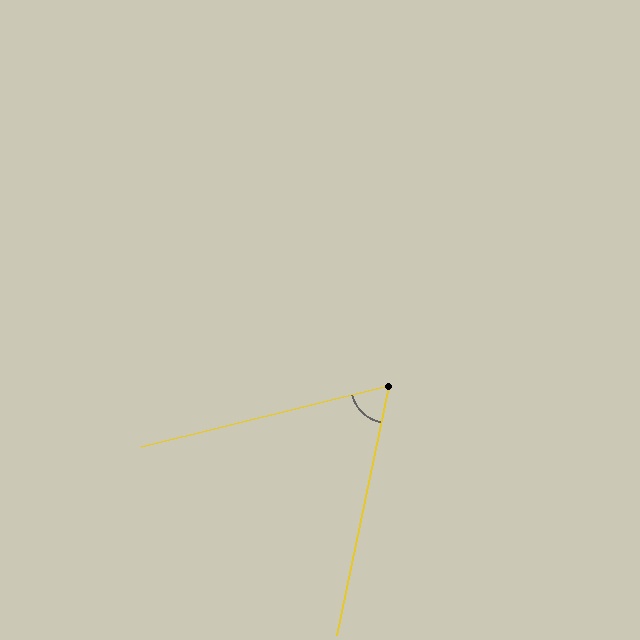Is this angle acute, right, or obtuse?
It is acute.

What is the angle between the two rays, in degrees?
Approximately 64 degrees.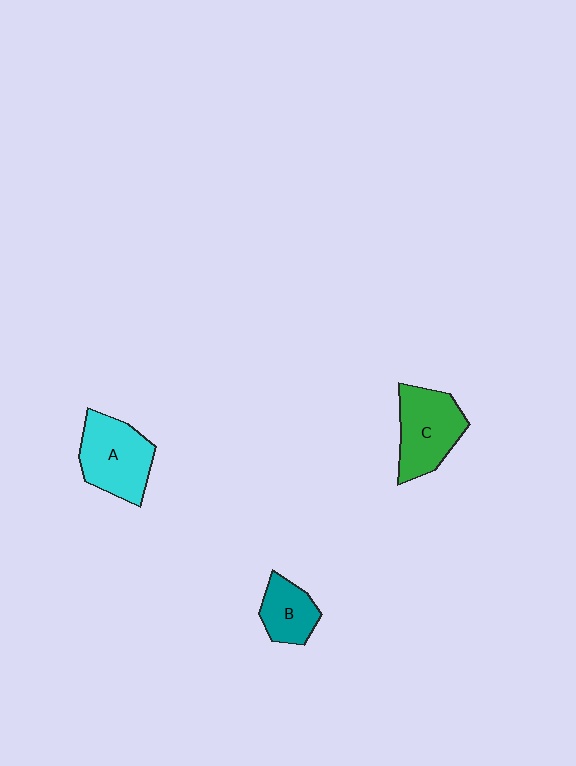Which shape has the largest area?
Shape A (cyan).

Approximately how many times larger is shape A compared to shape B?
Approximately 1.6 times.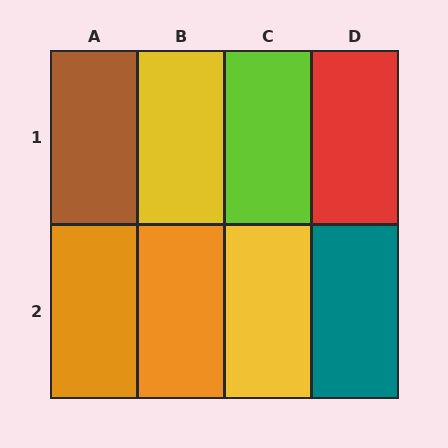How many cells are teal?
1 cell is teal.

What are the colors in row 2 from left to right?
Orange, orange, yellow, teal.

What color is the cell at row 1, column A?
Brown.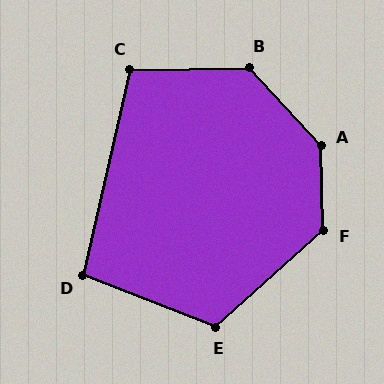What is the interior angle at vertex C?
Approximately 104 degrees (obtuse).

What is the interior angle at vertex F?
Approximately 130 degrees (obtuse).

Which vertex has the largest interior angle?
A, at approximately 139 degrees.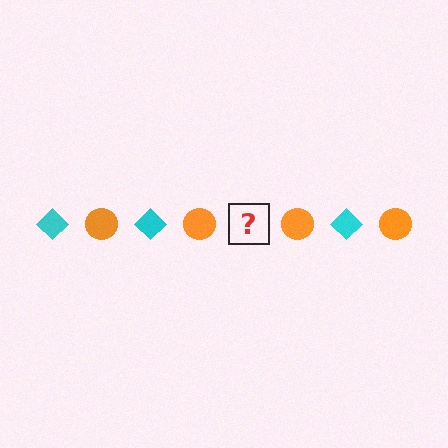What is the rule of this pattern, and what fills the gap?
The rule is that the pattern alternates between cyan diamond and orange circle. The gap should be filled with a cyan diamond.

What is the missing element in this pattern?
The missing element is a cyan diamond.